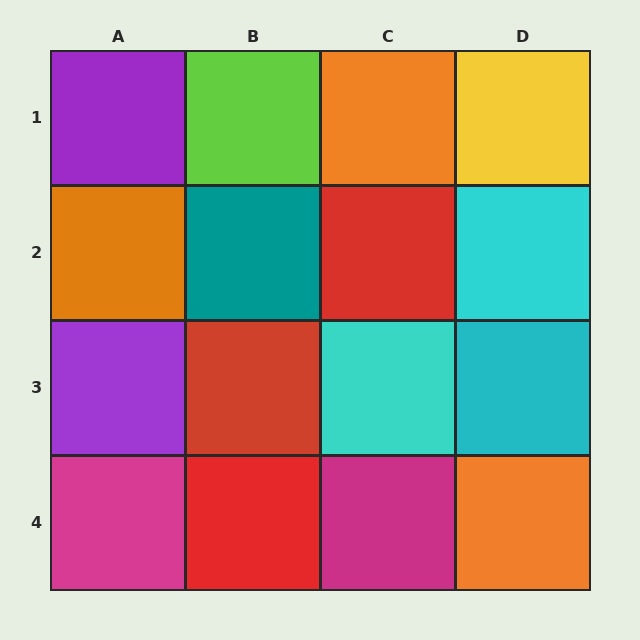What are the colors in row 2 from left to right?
Orange, teal, red, cyan.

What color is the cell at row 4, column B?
Red.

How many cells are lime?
1 cell is lime.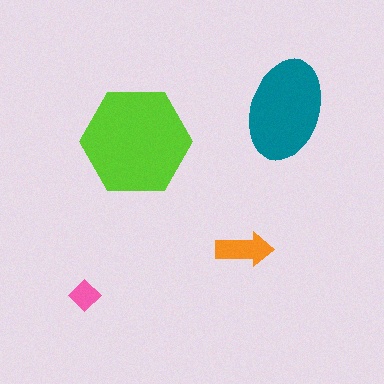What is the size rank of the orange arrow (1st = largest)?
3rd.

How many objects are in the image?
There are 4 objects in the image.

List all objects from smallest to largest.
The pink diamond, the orange arrow, the teal ellipse, the lime hexagon.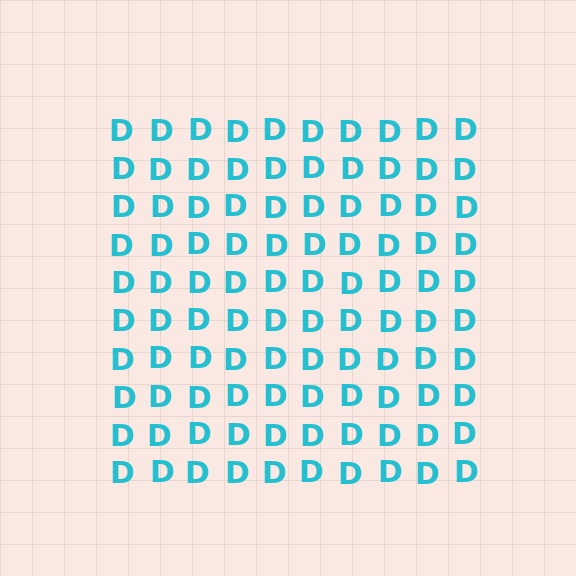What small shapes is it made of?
It is made of small letter D's.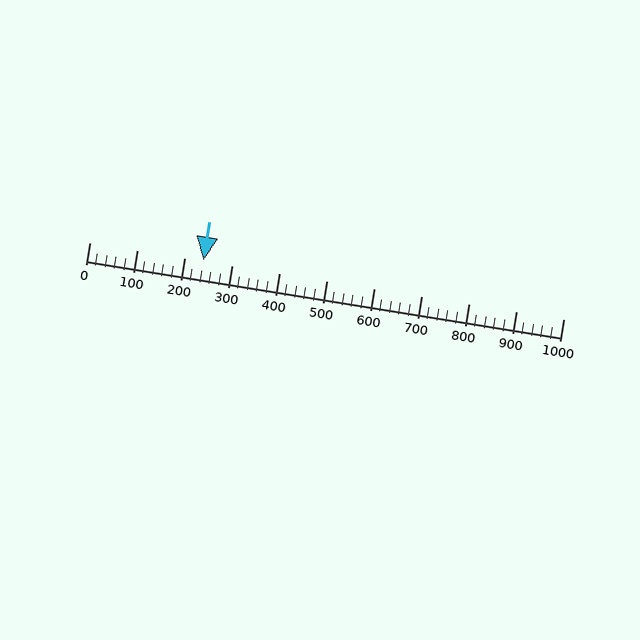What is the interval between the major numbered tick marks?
The major tick marks are spaced 100 units apart.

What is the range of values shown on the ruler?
The ruler shows values from 0 to 1000.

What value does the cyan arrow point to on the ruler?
The cyan arrow points to approximately 240.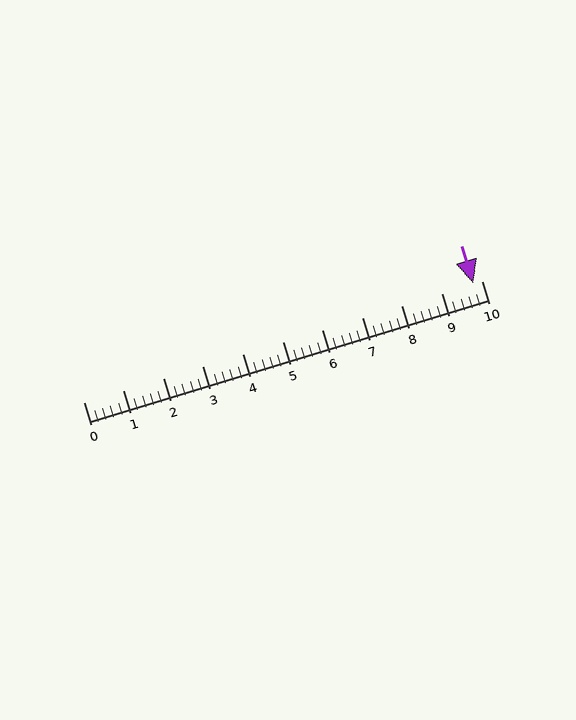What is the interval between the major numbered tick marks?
The major tick marks are spaced 1 units apart.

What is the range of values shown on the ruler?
The ruler shows values from 0 to 10.